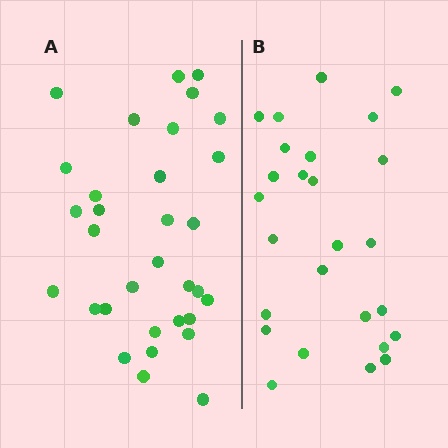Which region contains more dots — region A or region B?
Region A (the left region) has more dots.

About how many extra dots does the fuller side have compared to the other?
Region A has about 6 more dots than region B.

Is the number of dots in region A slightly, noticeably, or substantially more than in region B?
Region A has only slightly more — the two regions are fairly close. The ratio is roughly 1.2 to 1.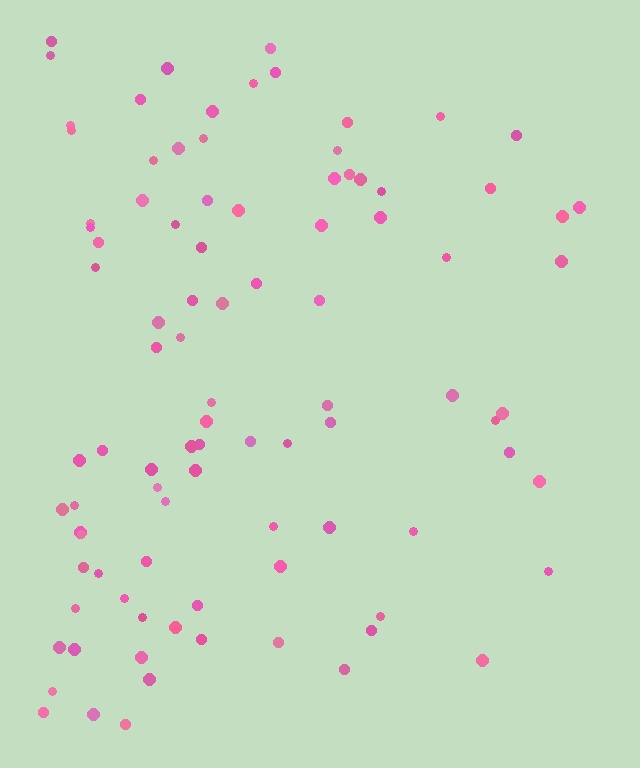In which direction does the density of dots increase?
From right to left, with the left side densest.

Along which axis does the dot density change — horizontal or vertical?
Horizontal.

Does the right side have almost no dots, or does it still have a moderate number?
Still a moderate number, just noticeably fewer than the left.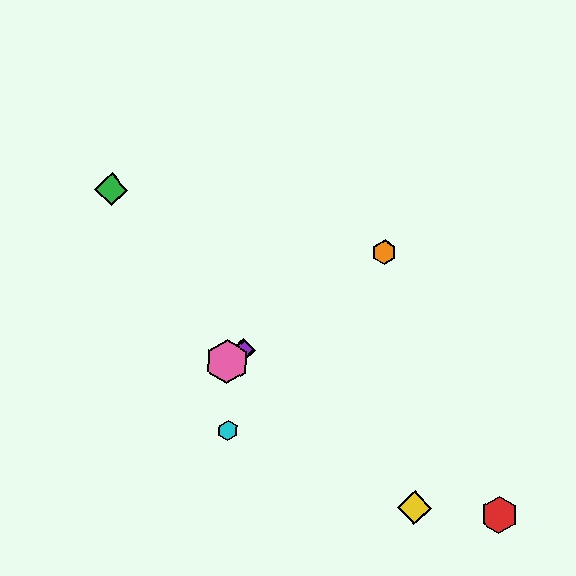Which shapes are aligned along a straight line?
The blue diamond, the purple diamond, the orange hexagon, the pink hexagon are aligned along a straight line.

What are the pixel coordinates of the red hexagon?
The red hexagon is at (499, 515).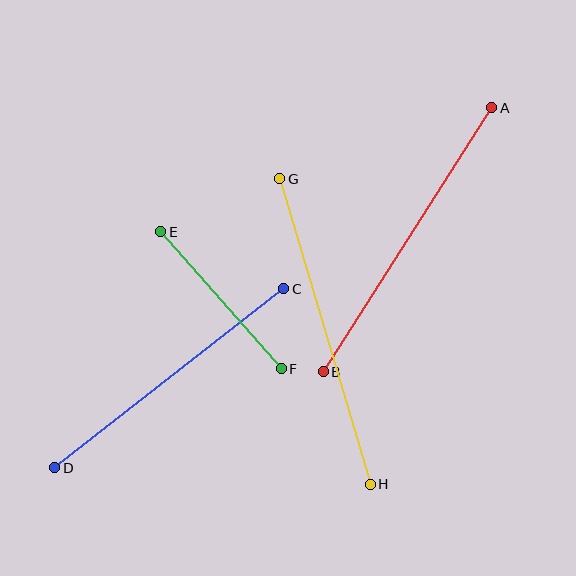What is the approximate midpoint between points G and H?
The midpoint is at approximately (325, 331) pixels.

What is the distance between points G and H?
The distance is approximately 319 pixels.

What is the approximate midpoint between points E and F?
The midpoint is at approximately (221, 300) pixels.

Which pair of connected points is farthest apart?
Points G and H are farthest apart.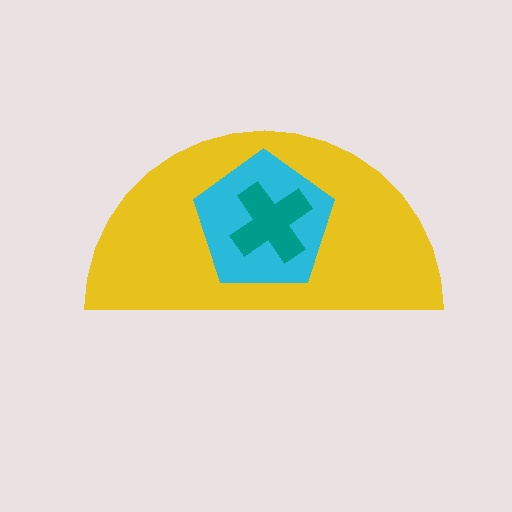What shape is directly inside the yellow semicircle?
The cyan pentagon.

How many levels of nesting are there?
3.